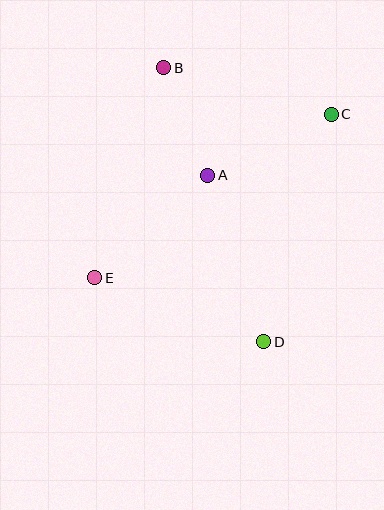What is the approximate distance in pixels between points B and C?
The distance between B and C is approximately 174 pixels.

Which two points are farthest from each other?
Points B and D are farthest from each other.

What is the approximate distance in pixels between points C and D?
The distance between C and D is approximately 237 pixels.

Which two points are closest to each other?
Points A and B are closest to each other.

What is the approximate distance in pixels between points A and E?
The distance between A and E is approximately 153 pixels.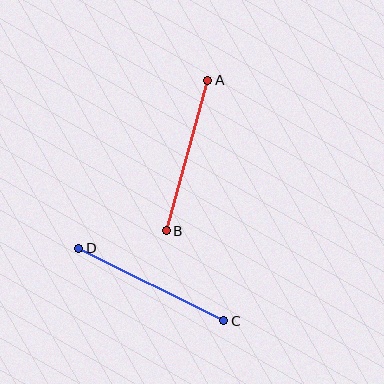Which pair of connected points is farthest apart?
Points C and D are farthest apart.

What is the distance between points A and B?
The distance is approximately 156 pixels.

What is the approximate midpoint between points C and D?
The midpoint is at approximately (151, 284) pixels.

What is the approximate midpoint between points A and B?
The midpoint is at approximately (187, 156) pixels.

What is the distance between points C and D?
The distance is approximately 162 pixels.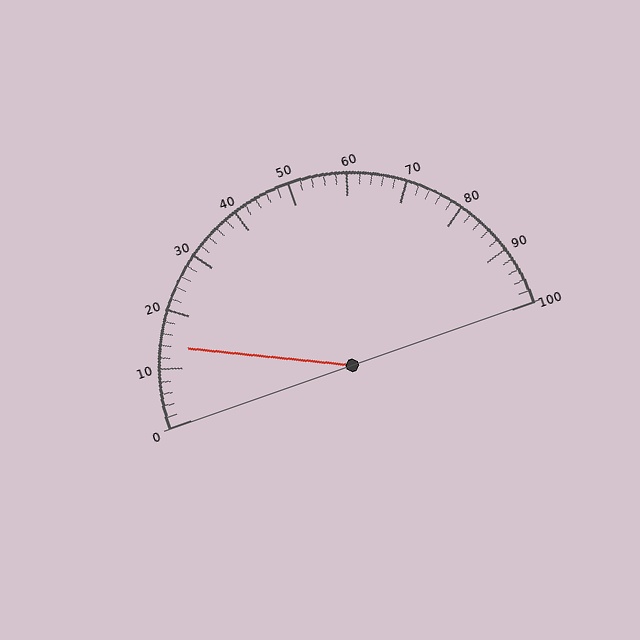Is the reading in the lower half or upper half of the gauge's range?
The reading is in the lower half of the range (0 to 100).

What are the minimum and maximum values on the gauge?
The gauge ranges from 0 to 100.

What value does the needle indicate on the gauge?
The needle indicates approximately 14.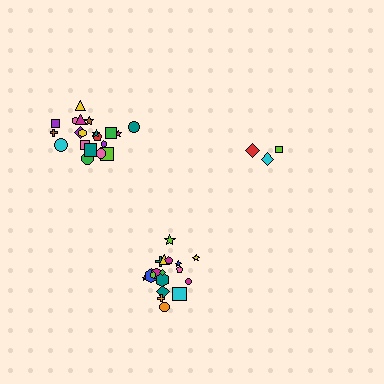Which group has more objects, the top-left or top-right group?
The top-left group.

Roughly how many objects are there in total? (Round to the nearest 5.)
Roughly 45 objects in total.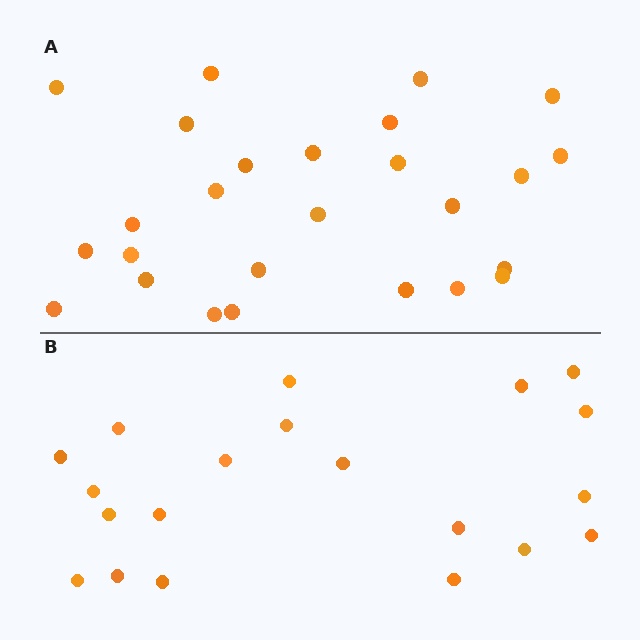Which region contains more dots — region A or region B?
Region A (the top region) has more dots.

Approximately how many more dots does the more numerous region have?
Region A has about 6 more dots than region B.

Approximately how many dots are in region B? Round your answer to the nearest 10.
About 20 dots.